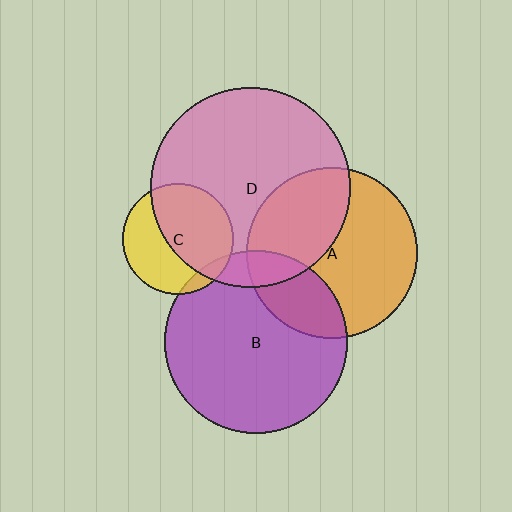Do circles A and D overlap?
Yes.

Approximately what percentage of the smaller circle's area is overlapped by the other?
Approximately 40%.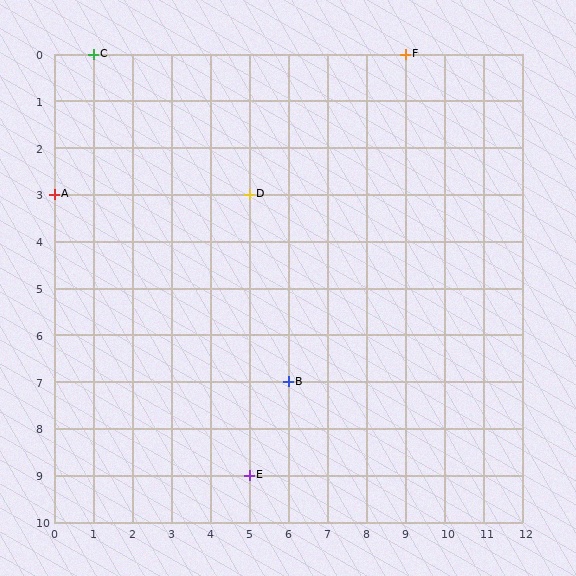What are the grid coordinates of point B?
Point B is at grid coordinates (6, 7).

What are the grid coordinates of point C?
Point C is at grid coordinates (1, 0).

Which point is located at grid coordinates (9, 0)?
Point F is at (9, 0).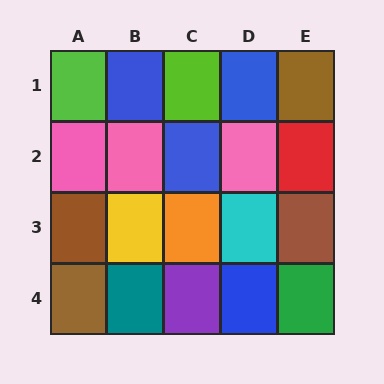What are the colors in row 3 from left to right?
Brown, yellow, orange, cyan, brown.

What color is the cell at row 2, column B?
Pink.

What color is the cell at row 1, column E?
Brown.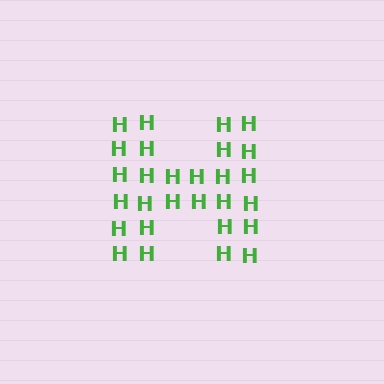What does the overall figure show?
The overall figure shows the letter H.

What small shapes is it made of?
It is made of small letter H's.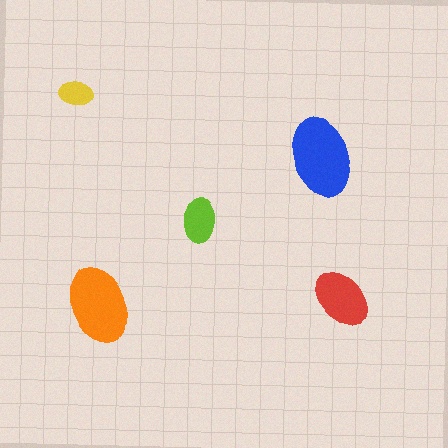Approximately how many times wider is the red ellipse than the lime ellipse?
About 1.5 times wider.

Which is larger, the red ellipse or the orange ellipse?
The orange one.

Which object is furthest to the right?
The red ellipse is rightmost.